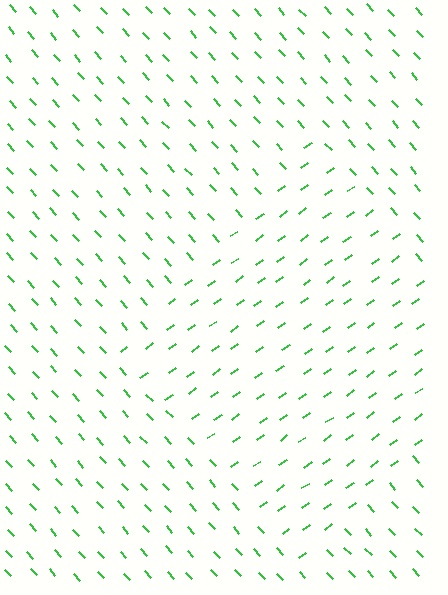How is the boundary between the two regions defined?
The boundary is defined purely by a change in line orientation (approximately 84 degrees difference). All lines are the same color and thickness.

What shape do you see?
I see a diamond.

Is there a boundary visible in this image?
Yes, there is a texture boundary formed by a change in line orientation.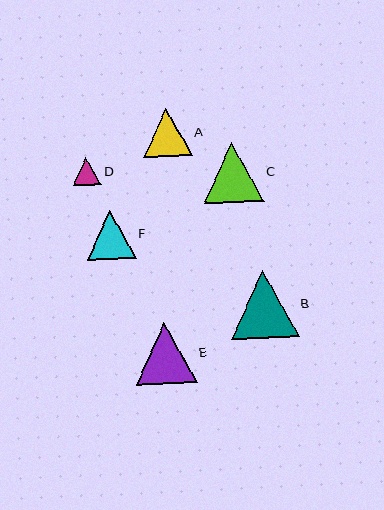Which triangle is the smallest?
Triangle D is the smallest with a size of approximately 28 pixels.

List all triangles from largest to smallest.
From largest to smallest: B, C, E, A, F, D.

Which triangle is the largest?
Triangle B is the largest with a size of approximately 68 pixels.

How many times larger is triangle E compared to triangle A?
Triangle E is approximately 1.2 times the size of triangle A.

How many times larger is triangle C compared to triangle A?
Triangle C is approximately 1.2 times the size of triangle A.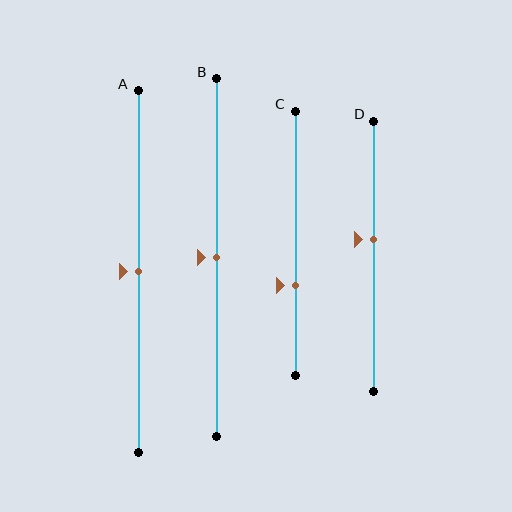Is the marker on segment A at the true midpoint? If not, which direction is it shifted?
Yes, the marker on segment A is at the true midpoint.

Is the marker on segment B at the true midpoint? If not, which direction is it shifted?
Yes, the marker on segment B is at the true midpoint.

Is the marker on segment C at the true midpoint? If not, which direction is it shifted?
No, the marker on segment C is shifted downward by about 16% of the segment length.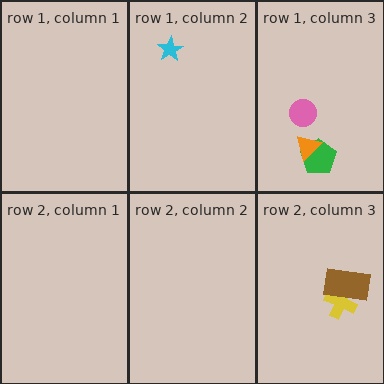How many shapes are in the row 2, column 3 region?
2.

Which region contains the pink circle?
The row 1, column 3 region.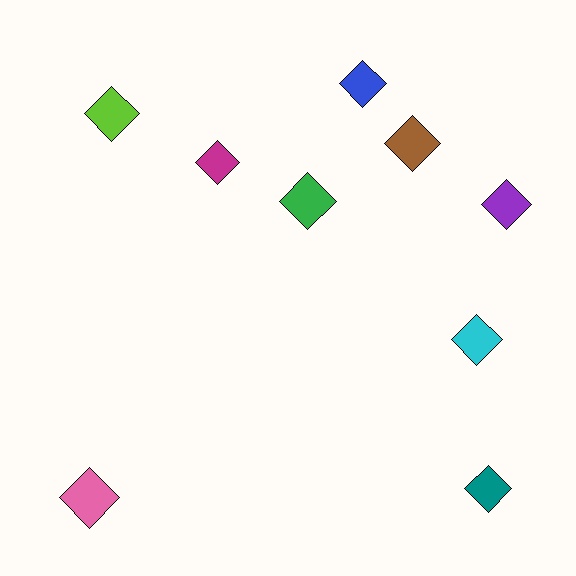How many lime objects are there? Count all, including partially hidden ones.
There is 1 lime object.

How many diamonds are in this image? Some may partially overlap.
There are 9 diamonds.